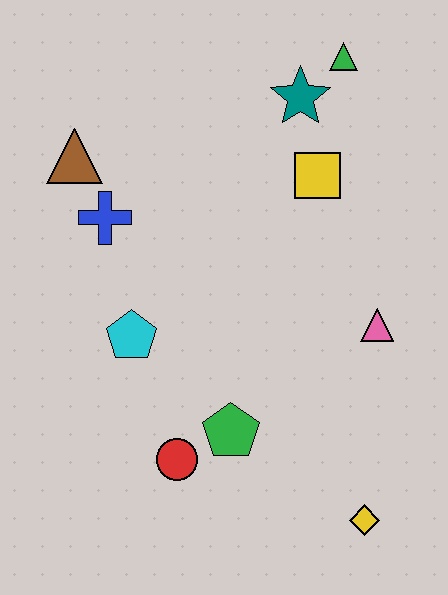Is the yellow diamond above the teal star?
No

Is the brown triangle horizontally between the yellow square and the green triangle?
No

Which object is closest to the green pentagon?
The red circle is closest to the green pentagon.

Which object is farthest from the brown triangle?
The yellow diamond is farthest from the brown triangle.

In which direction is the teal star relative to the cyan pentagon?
The teal star is above the cyan pentagon.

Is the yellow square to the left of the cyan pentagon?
No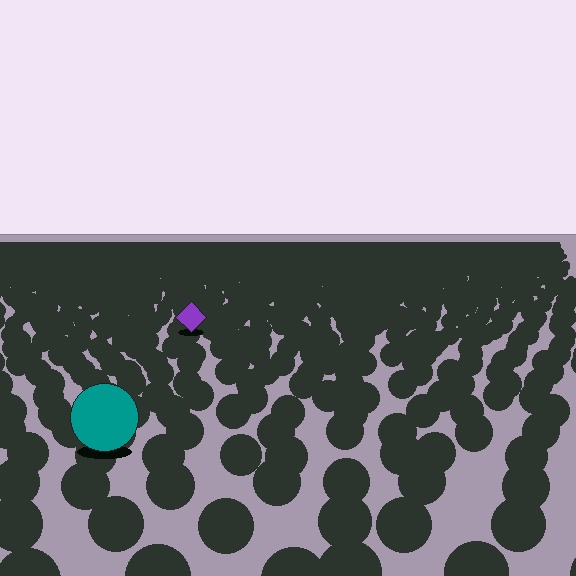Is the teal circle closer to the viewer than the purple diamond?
Yes. The teal circle is closer — you can tell from the texture gradient: the ground texture is coarser near it.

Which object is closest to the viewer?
The teal circle is closest. The texture marks near it are larger and more spread out.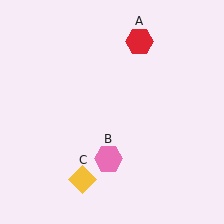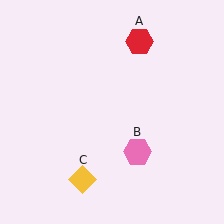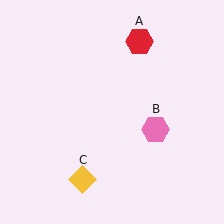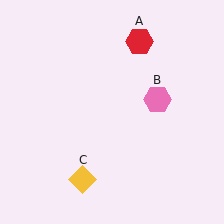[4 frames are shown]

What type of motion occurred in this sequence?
The pink hexagon (object B) rotated counterclockwise around the center of the scene.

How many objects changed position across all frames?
1 object changed position: pink hexagon (object B).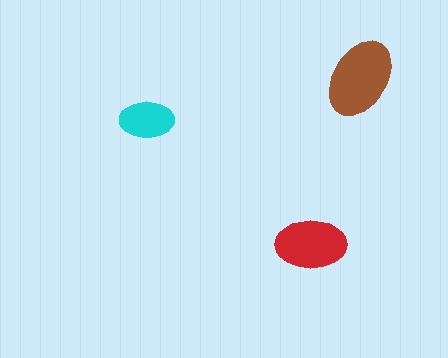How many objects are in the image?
There are 3 objects in the image.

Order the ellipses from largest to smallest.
the brown one, the red one, the cyan one.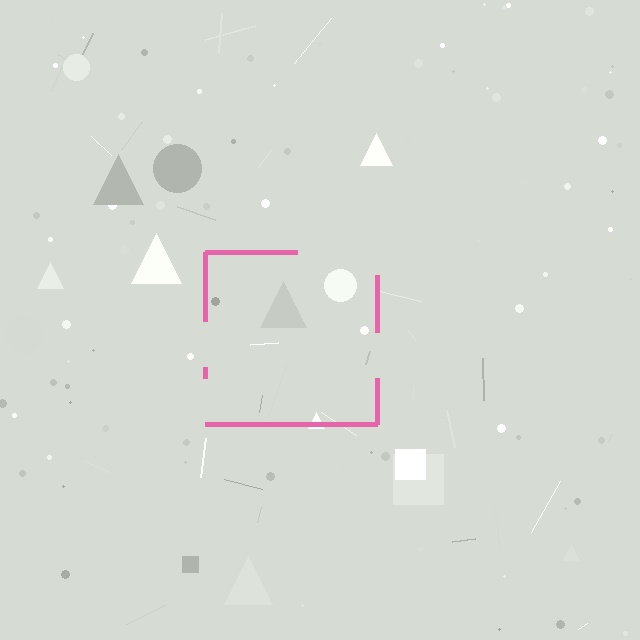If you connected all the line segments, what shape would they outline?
They would outline a square.